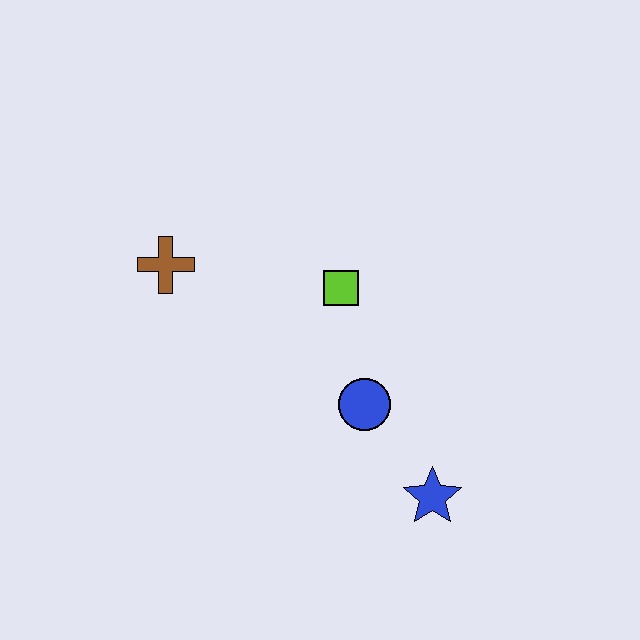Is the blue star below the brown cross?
Yes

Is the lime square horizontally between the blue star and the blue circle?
No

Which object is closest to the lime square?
The blue circle is closest to the lime square.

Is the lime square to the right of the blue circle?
No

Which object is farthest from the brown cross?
The blue star is farthest from the brown cross.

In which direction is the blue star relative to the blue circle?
The blue star is below the blue circle.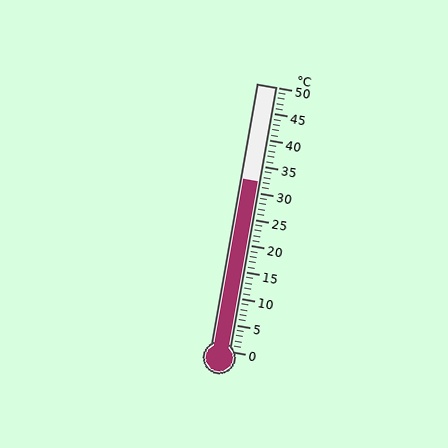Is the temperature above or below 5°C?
The temperature is above 5°C.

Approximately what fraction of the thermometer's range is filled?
The thermometer is filled to approximately 65% of its range.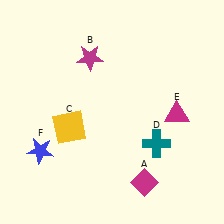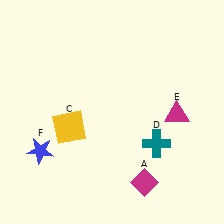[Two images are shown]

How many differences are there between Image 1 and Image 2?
There is 1 difference between the two images.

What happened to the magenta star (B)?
The magenta star (B) was removed in Image 2. It was in the top-left area of Image 1.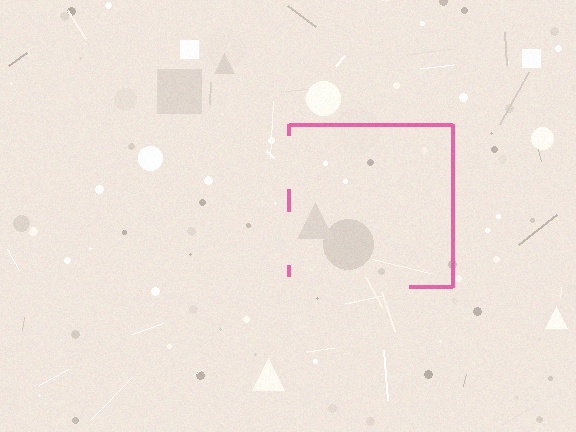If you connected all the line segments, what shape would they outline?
They would outline a square.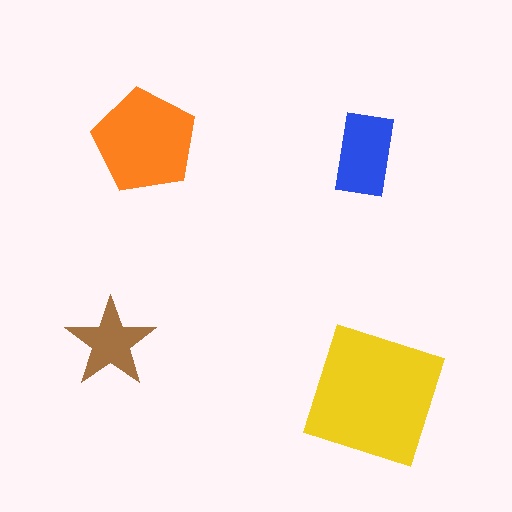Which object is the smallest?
The brown star.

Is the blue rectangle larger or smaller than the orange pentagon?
Smaller.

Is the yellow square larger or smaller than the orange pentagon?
Larger.